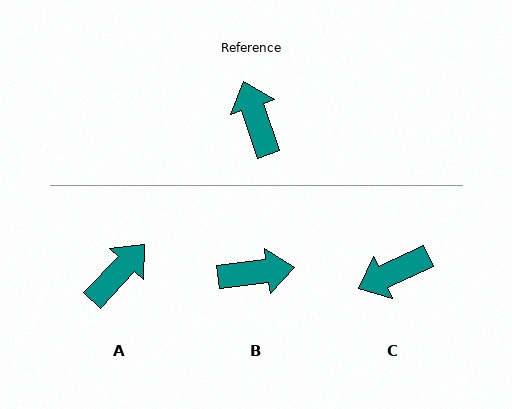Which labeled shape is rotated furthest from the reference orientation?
B, about 101 degrees away.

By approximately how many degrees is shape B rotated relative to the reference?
Approximately 101 degrees clockwise.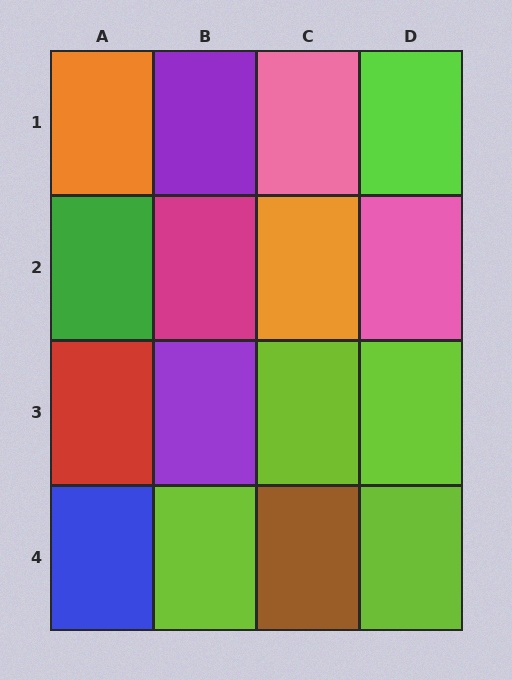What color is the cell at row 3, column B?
Purple.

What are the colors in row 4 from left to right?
Blue, lime, brown, lime.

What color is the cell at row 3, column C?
Lime.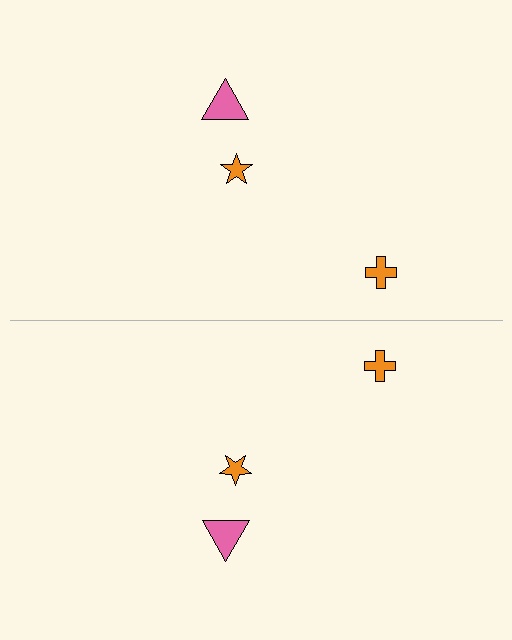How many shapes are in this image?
There are 6 shapes in this image.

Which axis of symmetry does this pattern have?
The pattern has a horizontal axis of symmetry running through the center of the image.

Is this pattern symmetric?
Yes, this pattern has bilateral (reflection) symmetry.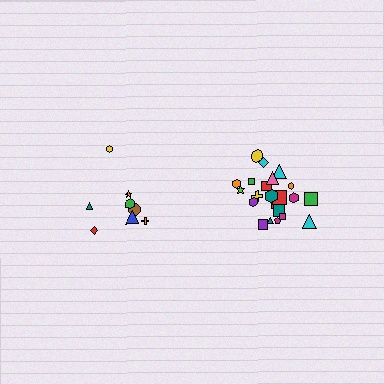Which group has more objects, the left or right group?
The right group.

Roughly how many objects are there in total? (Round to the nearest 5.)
Roughly 30 objects in total.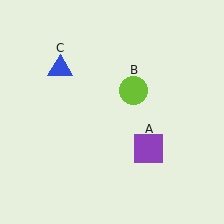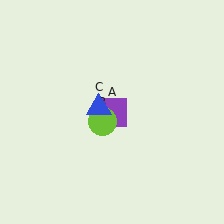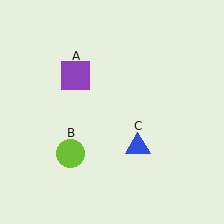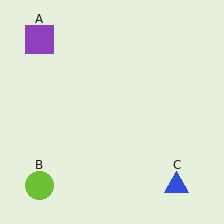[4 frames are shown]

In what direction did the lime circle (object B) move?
The lime circle (object B) moved down and to the left.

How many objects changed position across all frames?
3 objects changed position: purple square (object A), lime circle (object B), blue triangle (object C).